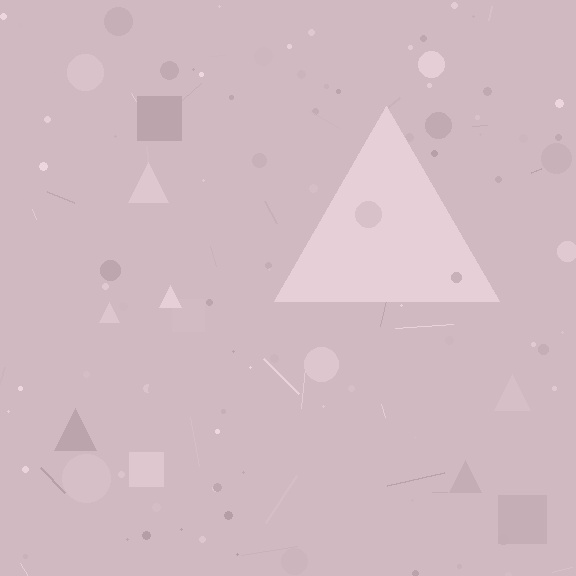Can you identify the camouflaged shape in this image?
The camouflaged shape is a triangle.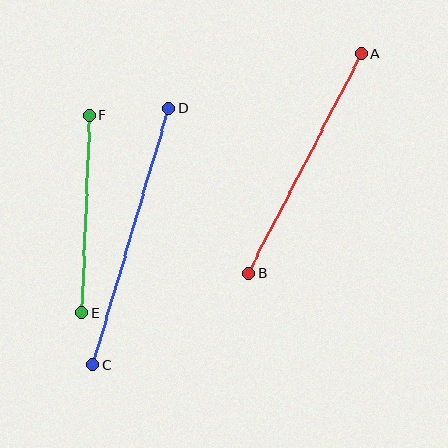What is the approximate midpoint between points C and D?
The midpoint is at approximately (131, 236) pixels.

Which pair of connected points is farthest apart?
Points C and D are farthest apart.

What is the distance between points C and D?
The distance is approximately 268 pixels.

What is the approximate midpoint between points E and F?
The midpoint is at approximately (86, 214) pixels.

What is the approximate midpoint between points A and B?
The midpoint is at approximately (305, 163) pixels.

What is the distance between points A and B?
The distance is approximately 247 pixels.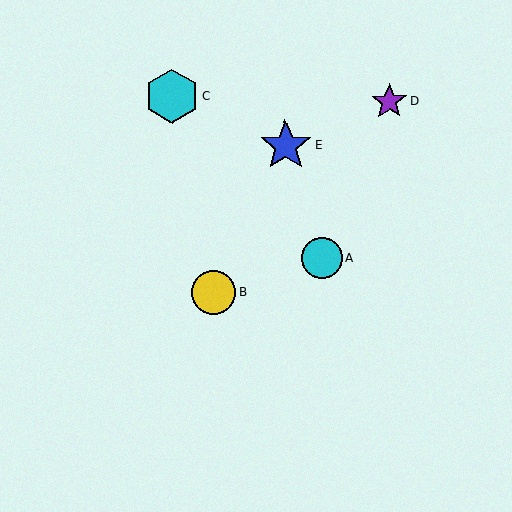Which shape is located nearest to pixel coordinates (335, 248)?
The cyan circle (labeled A) at (322, 257) is nearest to that location.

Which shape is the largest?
The cyan hexagon (labeled C) is the largest.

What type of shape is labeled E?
Shape E is a blue star.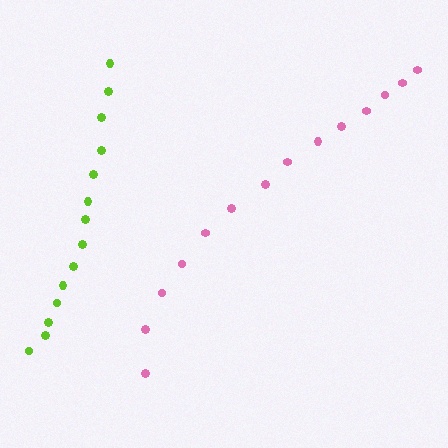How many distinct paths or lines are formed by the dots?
There are 2 distinct paths.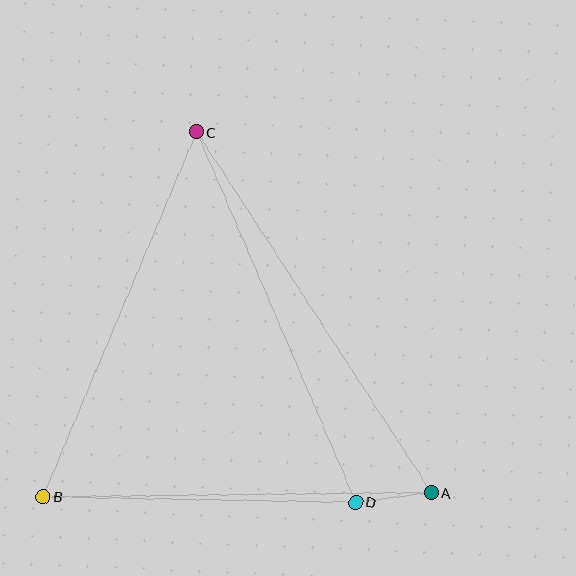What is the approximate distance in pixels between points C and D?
The distance between C and D is approximately 403 pixels.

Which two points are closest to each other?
Points A and D are closest to each other.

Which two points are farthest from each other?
Points A and C are farthest from each other.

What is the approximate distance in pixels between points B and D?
The distance between B and D is approximately 313 pixels.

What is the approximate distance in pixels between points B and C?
The distance between B and C is approximately 395 pixels.